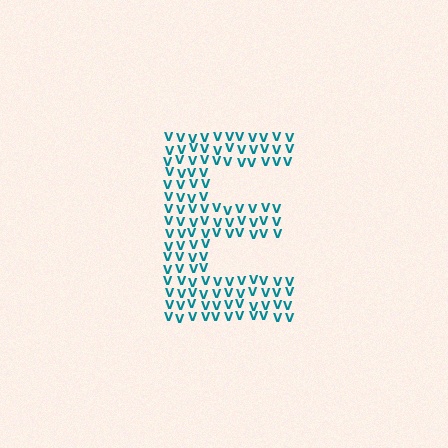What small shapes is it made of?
It is made of small letter V's.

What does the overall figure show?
The overall figure shows the letter E.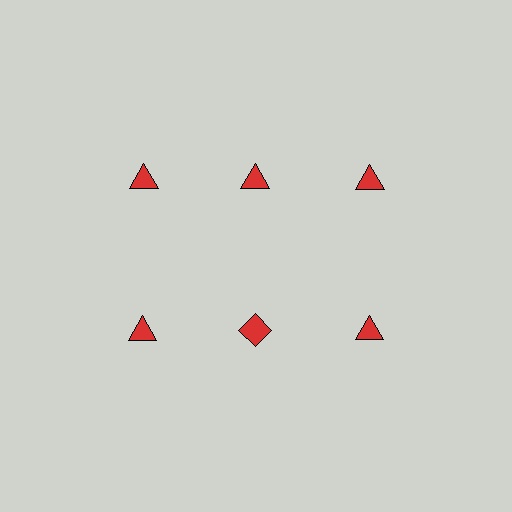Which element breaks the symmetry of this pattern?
The red diamond in the second row, second from left column breaks the symmetry. All other shapes are red triangles.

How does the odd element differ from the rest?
It has a different shape: diamond instead of triangle.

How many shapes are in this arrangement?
There are 6 shapes arranged in a grid pattern.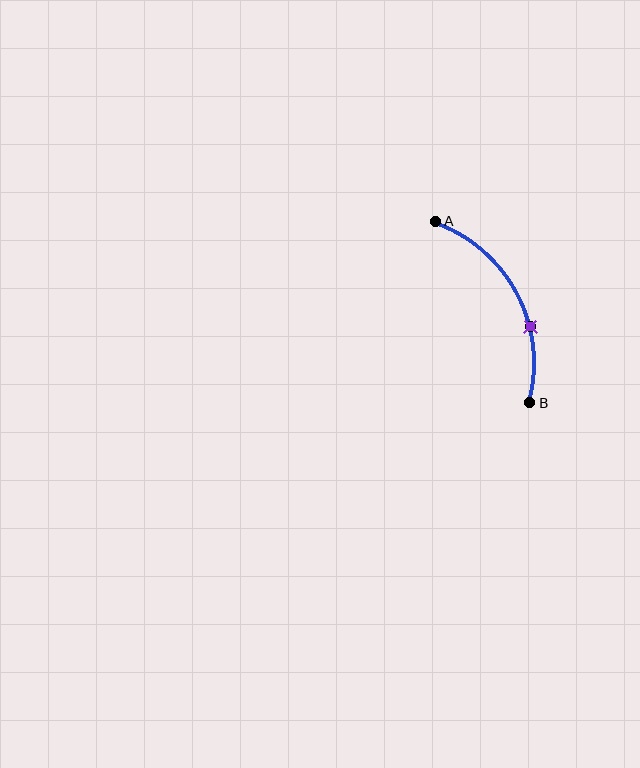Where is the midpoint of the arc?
The arc midpoint is the point on the curve farthest from the straight line joining A and B. It sits to the right of that line.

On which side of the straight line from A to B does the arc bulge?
The arc bulges to the right of the straight line connecting A and B.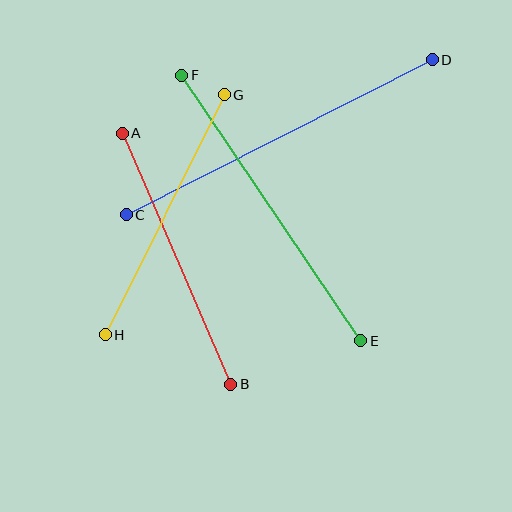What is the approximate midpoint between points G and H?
The midpoint is at approximately (165, 215) pixels.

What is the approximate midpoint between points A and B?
The midpoint is at approximately (177, 259) pixels.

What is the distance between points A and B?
The distance is approximately 273 pixels.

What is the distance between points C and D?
The distance is approximately 343 pixels.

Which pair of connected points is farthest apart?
Points C and D are farthest apart.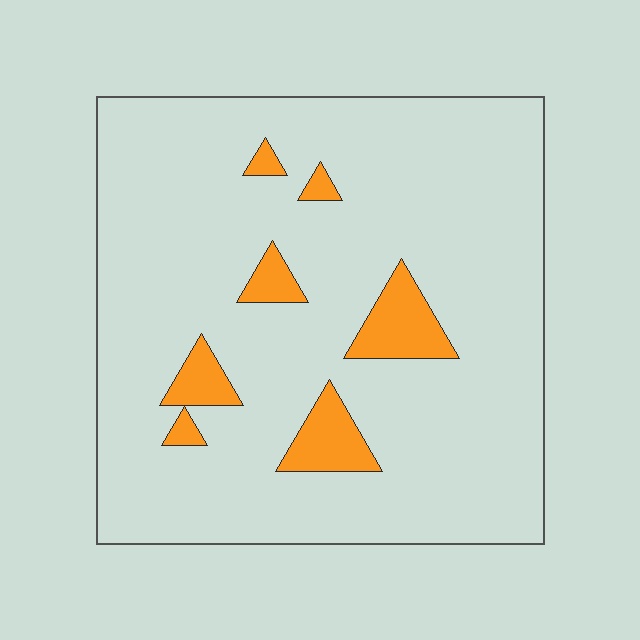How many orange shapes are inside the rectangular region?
7.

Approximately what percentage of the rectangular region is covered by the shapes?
Approximately 10%.